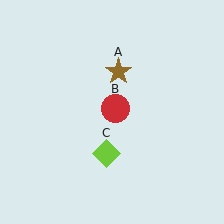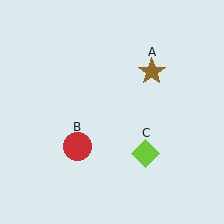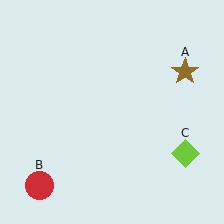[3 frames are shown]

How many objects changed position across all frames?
3 objects changed position: brown star (object A), red circle (object B), lime diamond (object C).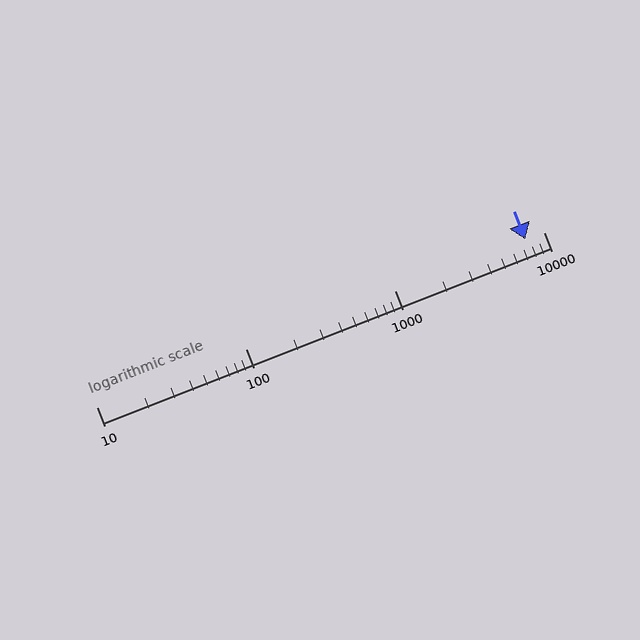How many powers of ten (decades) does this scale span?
The scale spans 3 decades, from 10 to 10000.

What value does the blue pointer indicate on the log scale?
The pointer indicates approximately 7600.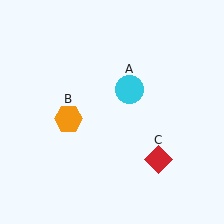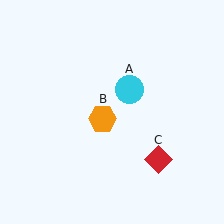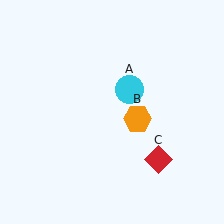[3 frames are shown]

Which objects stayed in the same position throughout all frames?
Cyan circle (object A) and red diamond (object C) remained stationary.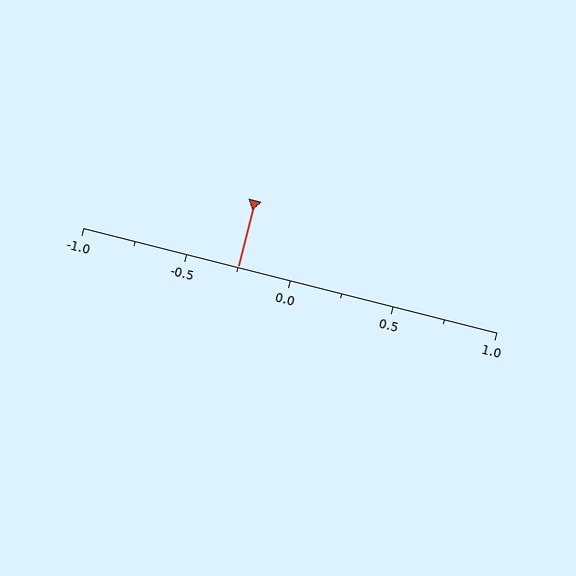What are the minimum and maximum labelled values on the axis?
The axis runs from -1.0 to 1.0.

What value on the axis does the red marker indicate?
The marker indicates approximately -0.25.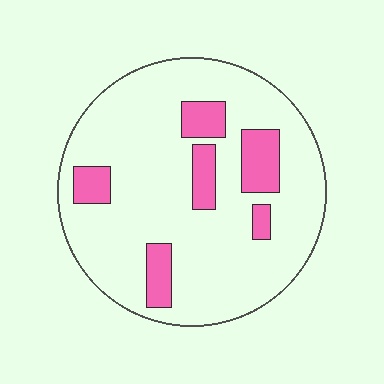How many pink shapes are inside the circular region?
6.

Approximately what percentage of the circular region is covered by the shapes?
Approximately 15%.